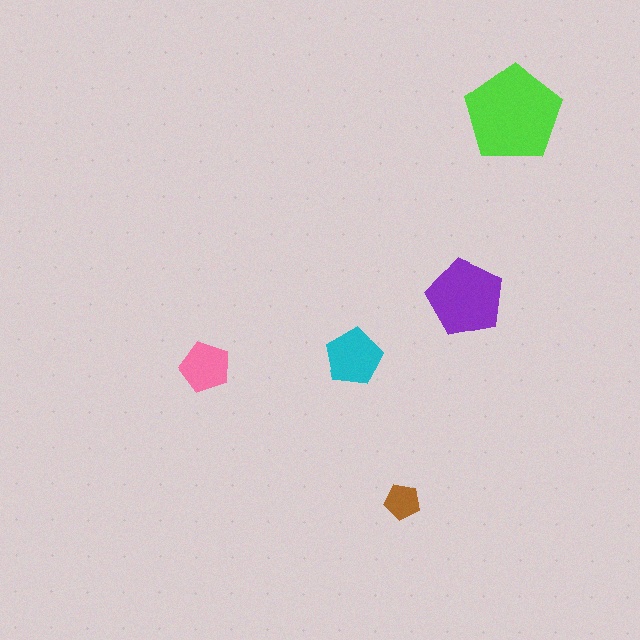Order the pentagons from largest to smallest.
the lime one, the purple one, the cyan one, the pink one, the brown one.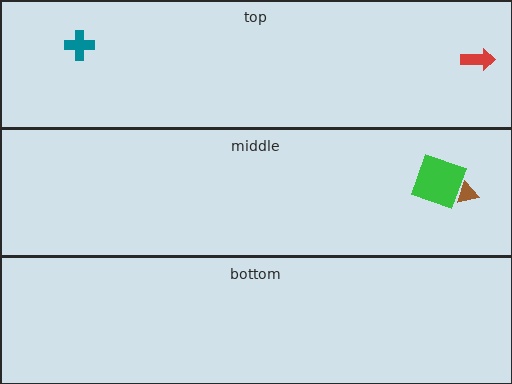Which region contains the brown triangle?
The middle region.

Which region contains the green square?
The middle region.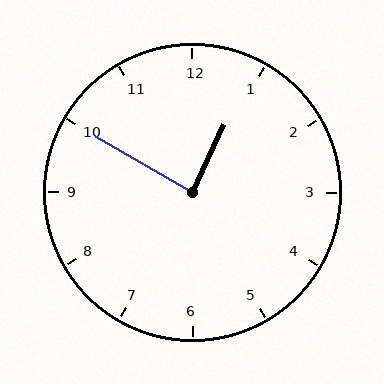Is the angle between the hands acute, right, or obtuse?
It is right.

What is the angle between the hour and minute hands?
Approximately 85 degrees.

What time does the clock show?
12:50.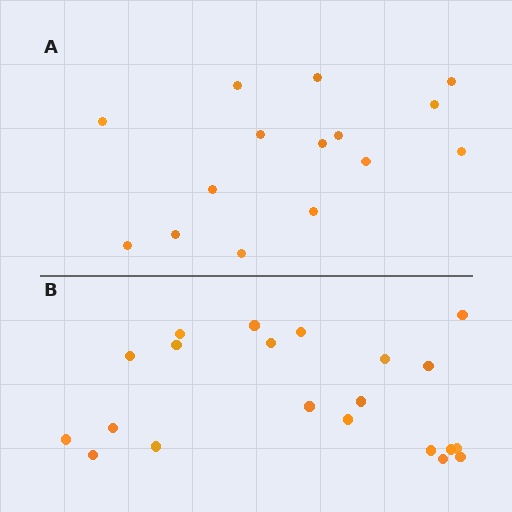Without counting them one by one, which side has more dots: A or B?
Region B (the bottom region) has more dots.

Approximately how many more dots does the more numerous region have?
Region B has about 6 more dots than region A.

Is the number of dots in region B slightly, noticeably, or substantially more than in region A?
Region B has noticeably more, but not dramatically so. The ratio is roughly 1.4 to 1.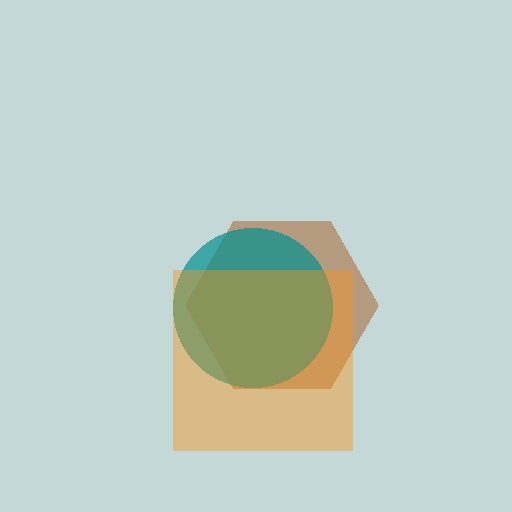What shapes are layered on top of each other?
The layered shapes are: a brown hexagon, a teal circle, an orange square.